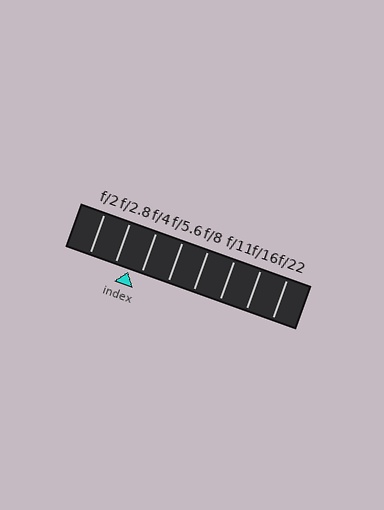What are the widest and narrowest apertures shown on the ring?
The widest aperture shown is f/2 and the narrowest is f/22.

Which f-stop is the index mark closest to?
The index mark is closest to f/4.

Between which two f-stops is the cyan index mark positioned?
The index mark is between f/2.8 and f/4.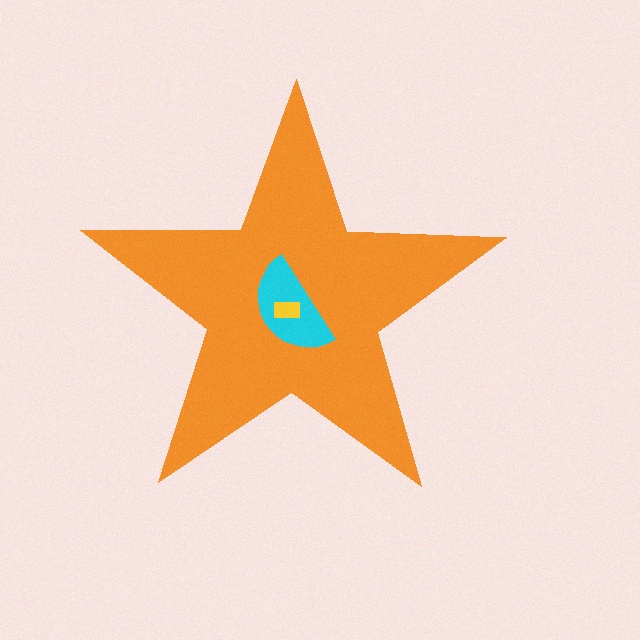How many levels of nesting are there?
3.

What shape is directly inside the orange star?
The cyan semicircle.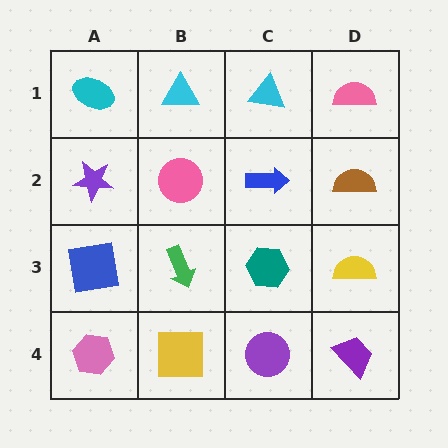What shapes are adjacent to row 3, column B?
A pink circle (row 2, column B), a yellow square (row 4, column B), a blue square (row 3, column A), a teal hexagon (row 3, column C).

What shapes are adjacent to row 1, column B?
A pink circle (row 2, column B), a cyan ellipse (row 1, column A), a cyan triangle (row 1, column C).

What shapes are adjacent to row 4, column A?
A blue square (row 3, column A), a yellow square (row 4, column B).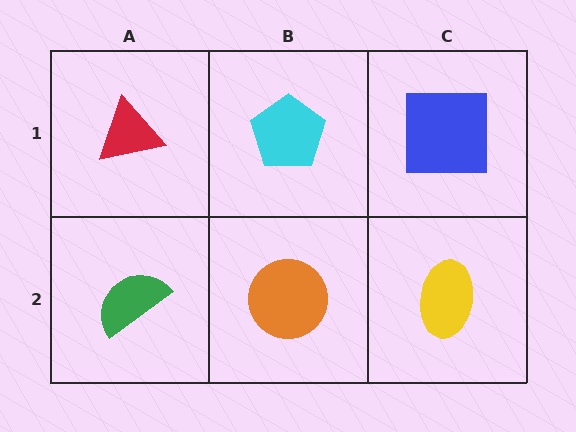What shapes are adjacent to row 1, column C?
A yellow ellipse (row 2, column C), a cyan pentagon (row 1, column B).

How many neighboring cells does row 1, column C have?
2.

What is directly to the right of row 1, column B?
A blue square.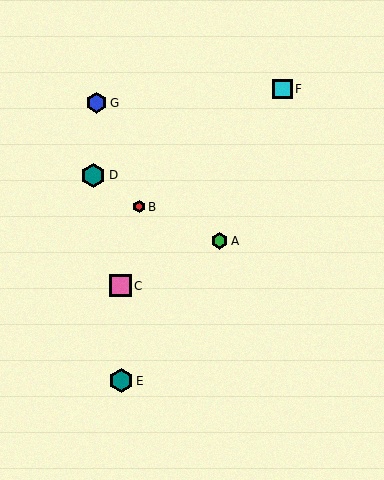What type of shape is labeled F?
Shape F is a cyan square.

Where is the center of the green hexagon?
The center of the green hexagon is at (220, 241).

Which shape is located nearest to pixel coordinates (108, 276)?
The pink square (labeled C) at (120, 286) is nearest to that location.